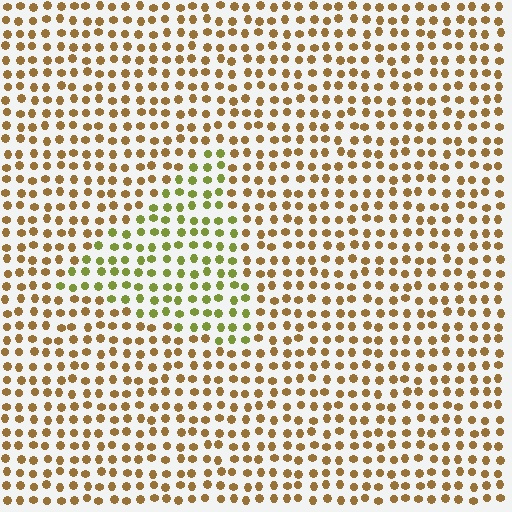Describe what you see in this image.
The image is filled with small brown elements in a uniform arrangement. A triangle-shaped region is visible where the elements are tinted to a slightly different hue, forming a subtle color boundary.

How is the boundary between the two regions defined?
The boundary is defined purely by a slight shift in hue (about 43 degrees). Spacing, size, and orientation are identical on both sides.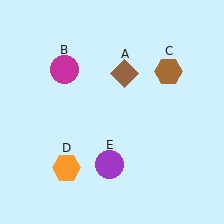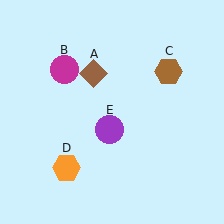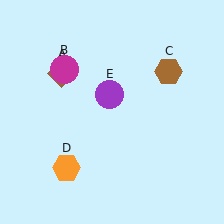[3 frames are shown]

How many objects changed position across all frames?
2 objects changed position: brown diamond (object A), purple circle (object E).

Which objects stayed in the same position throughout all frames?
Magenta circle (object B) and brown hexagon (object C) and orange hexagon (object D) remained stationary.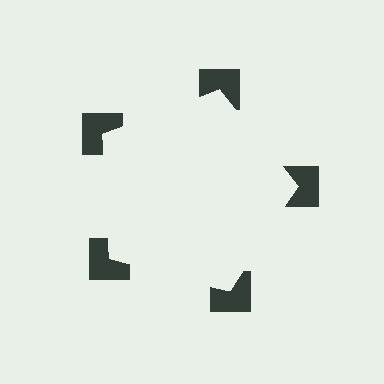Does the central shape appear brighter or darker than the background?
It typically appears slightly brighter than the background, even though no actual brightness change is drawn.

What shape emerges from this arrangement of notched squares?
An illusory pentagon — its edges are inferred from the aligned wedge cuts in the notched squares, not physically drawn.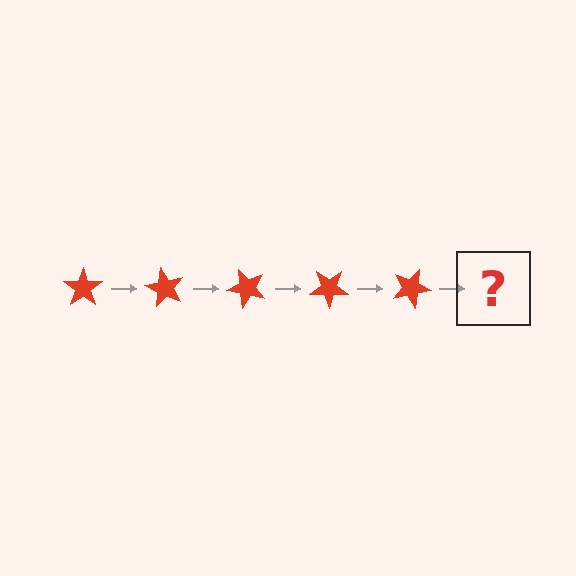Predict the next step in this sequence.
The next step is a red star rotated 300 degrees.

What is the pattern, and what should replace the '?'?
The pattern is that the star rotates 60 degrees each step. The '?' should be a red star rotated 300 degrees.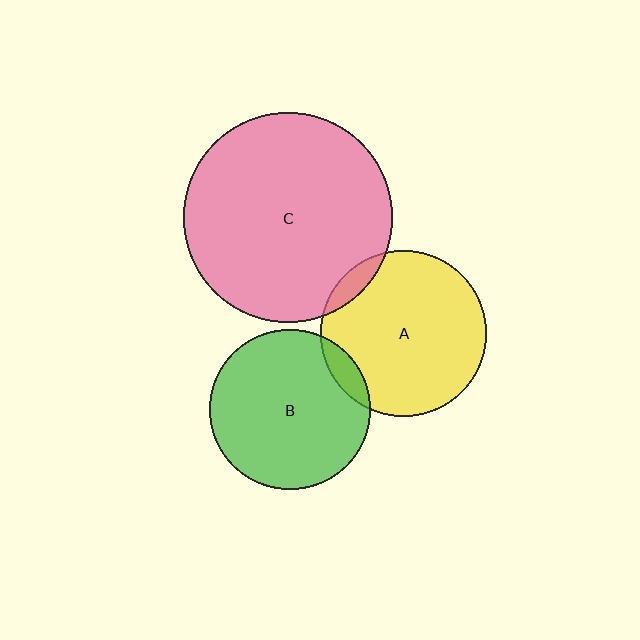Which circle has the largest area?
Circle C (pink).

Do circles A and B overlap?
Yes.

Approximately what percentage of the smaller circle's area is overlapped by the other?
Approximately 10%.